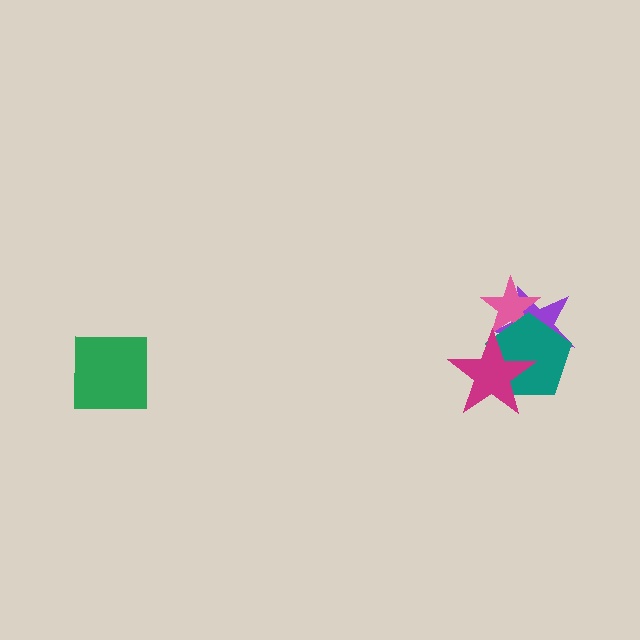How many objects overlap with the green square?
0 objects overlap with the green square.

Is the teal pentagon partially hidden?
Yes, it is partially covered by another shape.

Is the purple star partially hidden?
Yes, it is partially covered by another shape.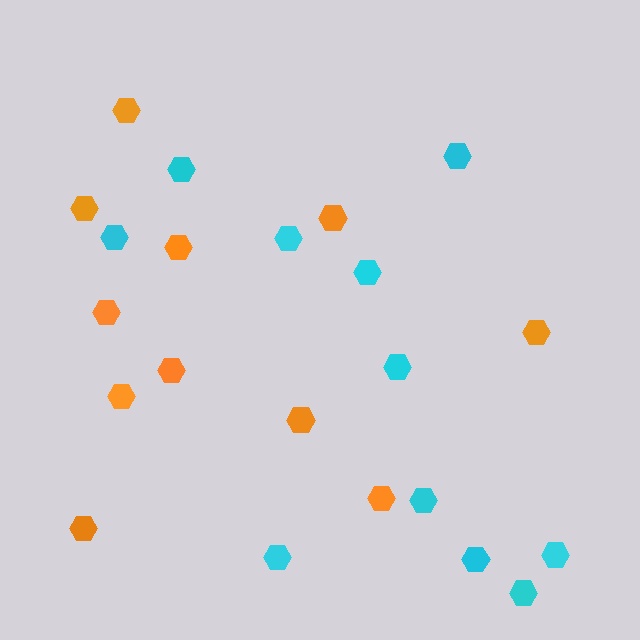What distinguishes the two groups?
There are 2 groups: one group of orange hexagons (11) and one group of cyan hexagons (11).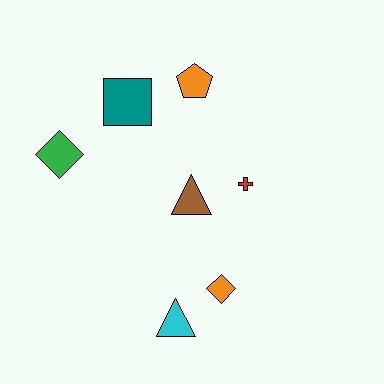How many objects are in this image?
There are 7 objects.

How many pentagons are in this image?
There is 1 pentagon.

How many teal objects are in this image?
There is 1 teal object.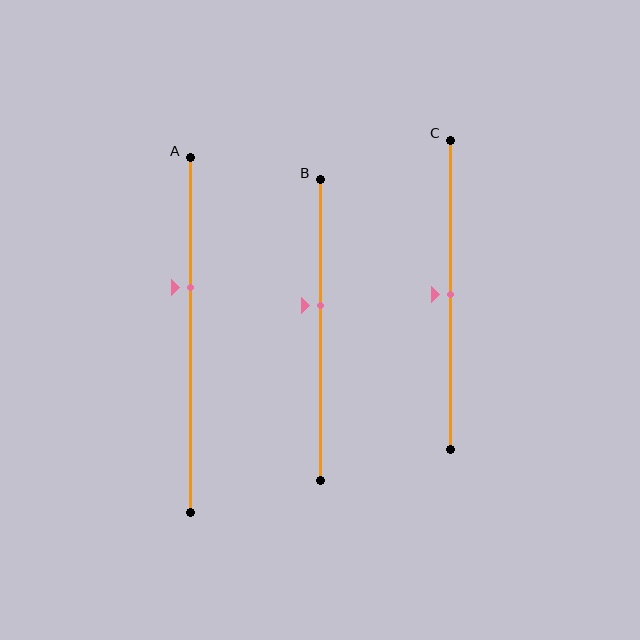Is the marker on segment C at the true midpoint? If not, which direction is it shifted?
Yes, the marker on segment C is at the true midpoint.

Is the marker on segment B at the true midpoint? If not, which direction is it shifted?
No, the marker on segment B is shifted upward by about 8% of the segment length.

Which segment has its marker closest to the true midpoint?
Segment C has its marker closest to the true midpoint.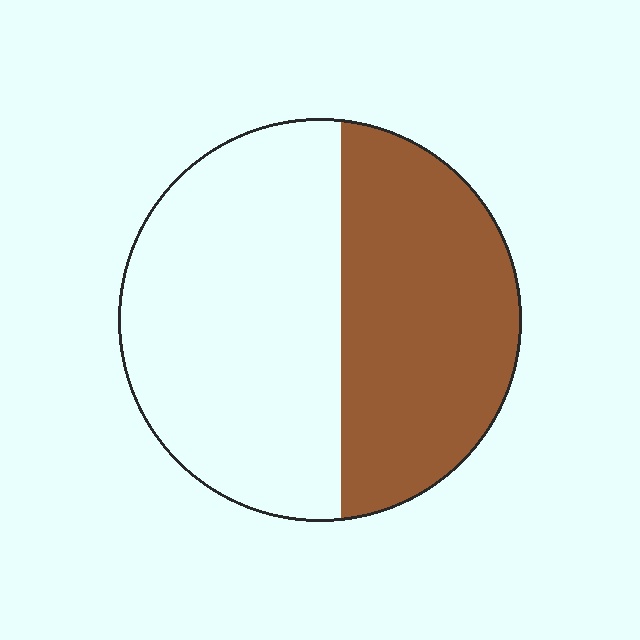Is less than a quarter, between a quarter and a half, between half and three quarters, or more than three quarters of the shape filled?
Between a quarter and a half.